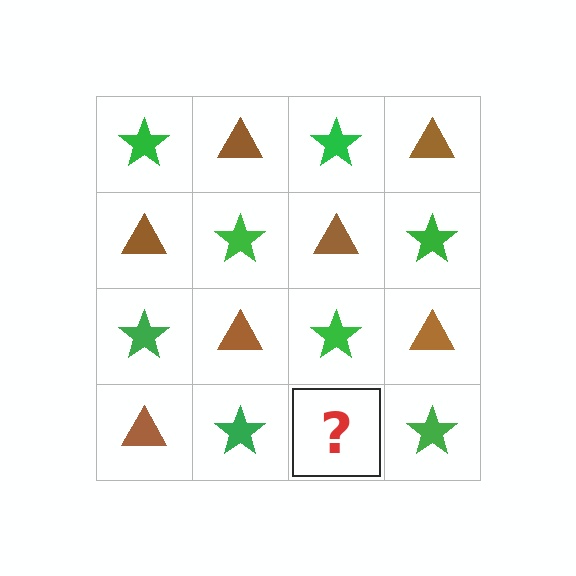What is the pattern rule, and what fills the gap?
The rule is that it alternates green star and brown triangle in a checkerboard pattern. The gap should be filled with a brown triangle.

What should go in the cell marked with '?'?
The missing cell should contain a brown triangle.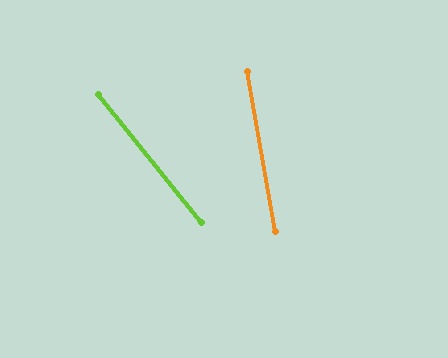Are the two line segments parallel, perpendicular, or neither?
Neither parallel nor perpendicular — they differ by about 29°.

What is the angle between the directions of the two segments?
Approximately 29 degrees.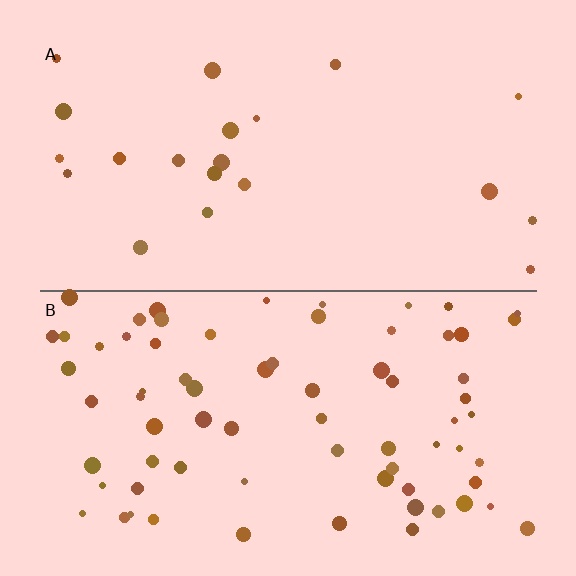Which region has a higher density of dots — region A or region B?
B (the bottom).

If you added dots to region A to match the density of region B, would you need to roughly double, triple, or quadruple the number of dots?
Approximately quadruple.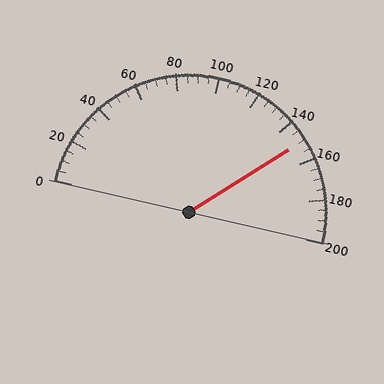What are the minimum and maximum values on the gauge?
The gauge ranges from 0 to 200.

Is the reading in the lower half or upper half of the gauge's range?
The reading is in the upper half of the range (0 to 200).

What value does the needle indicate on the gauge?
The needle indicates approximately 150.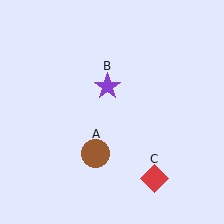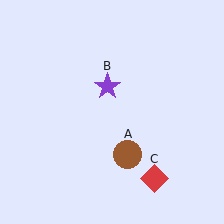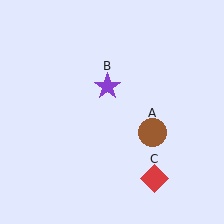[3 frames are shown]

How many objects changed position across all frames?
1 object changed position: brown circle (object A).